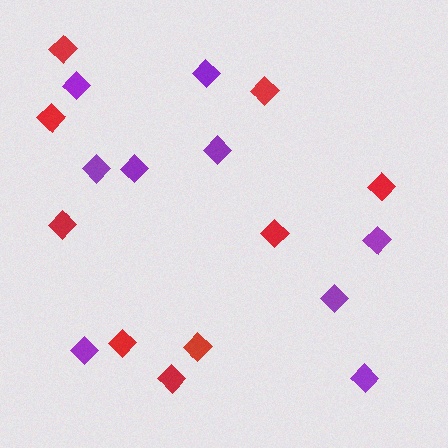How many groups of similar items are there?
There are 2 groups: one group of red diamonds (9) and one group of purple diamonds (9).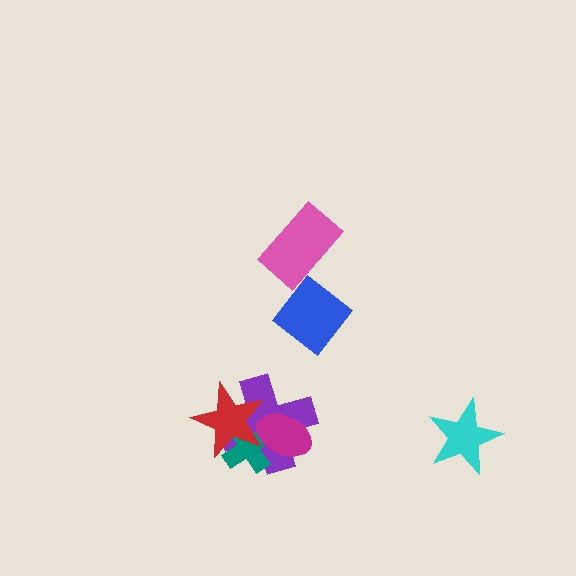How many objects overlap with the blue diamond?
0 objects overlap with the blue diamond.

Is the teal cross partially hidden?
Yes, it is partially covered by another shape.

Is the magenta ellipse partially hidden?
Yes, it is partially covered by another shape.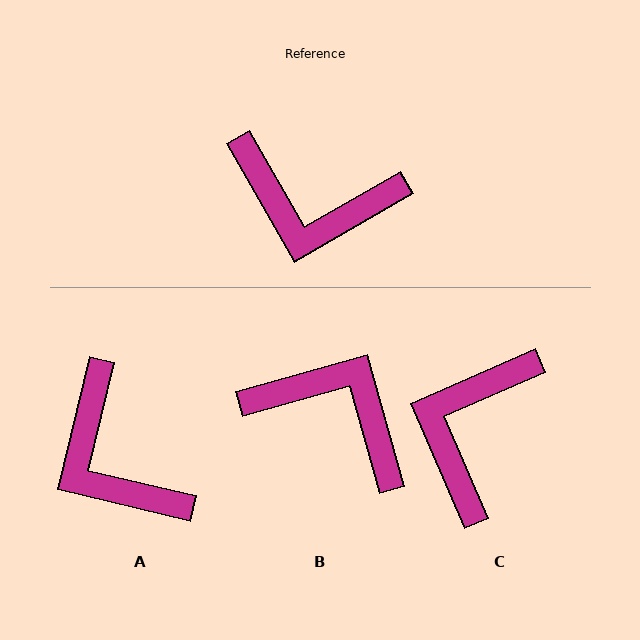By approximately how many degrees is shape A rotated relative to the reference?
Approximately 43 degrees clockwise.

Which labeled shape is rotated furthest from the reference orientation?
B, about 165 degrees away.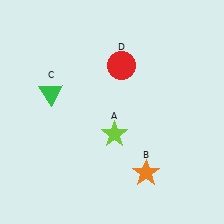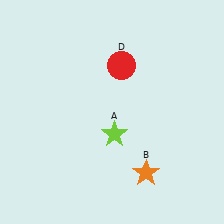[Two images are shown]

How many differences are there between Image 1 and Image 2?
There is 1 difference between the two images.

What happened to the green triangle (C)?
The green triangle (C) was removed in Image 2. It was in the top-left area of Image 1.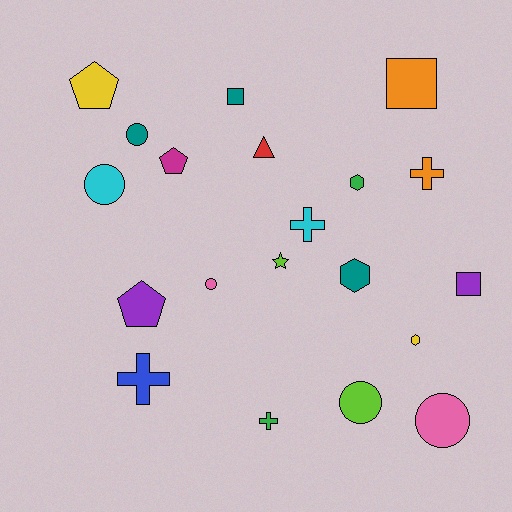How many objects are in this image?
There are 20 objects.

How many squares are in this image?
There are 3 squares.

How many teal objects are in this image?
There are 3 teal objects.